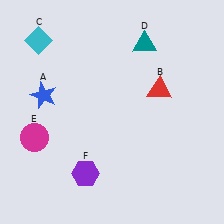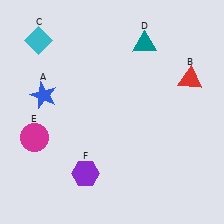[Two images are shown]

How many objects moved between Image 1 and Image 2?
1 object moved between the two images.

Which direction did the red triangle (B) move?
The red triangle (B) moved right.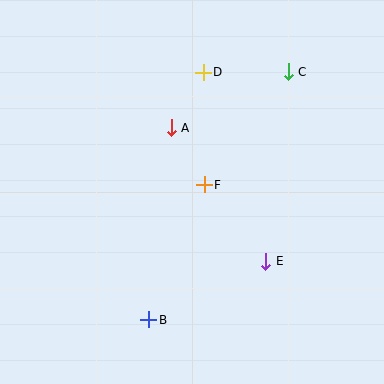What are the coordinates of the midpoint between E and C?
The midpoint between E and C is at (277, 167).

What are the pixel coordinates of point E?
Point E is at (266, 261).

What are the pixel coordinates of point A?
Point A is at (171, 128).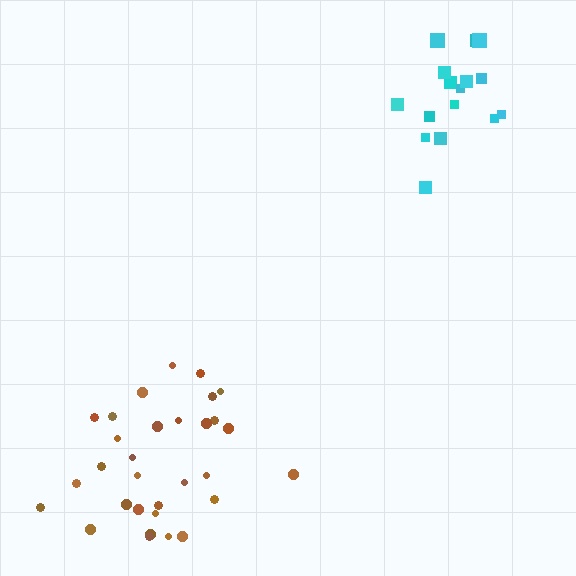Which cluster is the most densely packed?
Cyan.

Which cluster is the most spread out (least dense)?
Brown.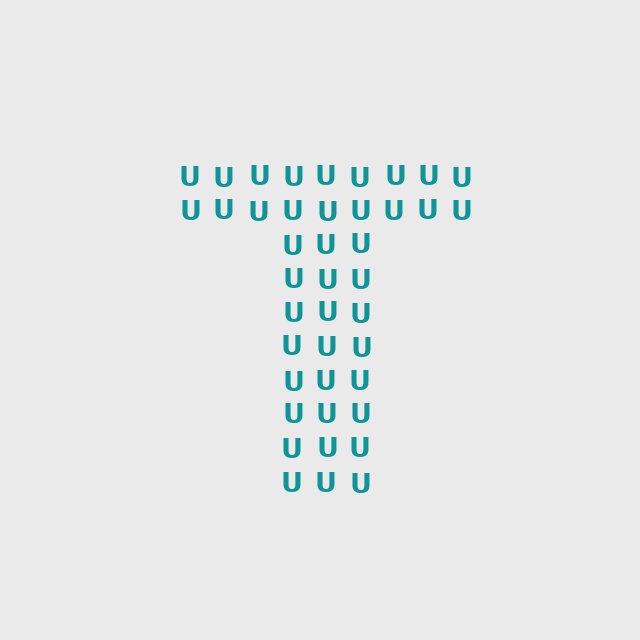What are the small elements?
The small elements are letter U's.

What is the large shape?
The large shape is the letter T.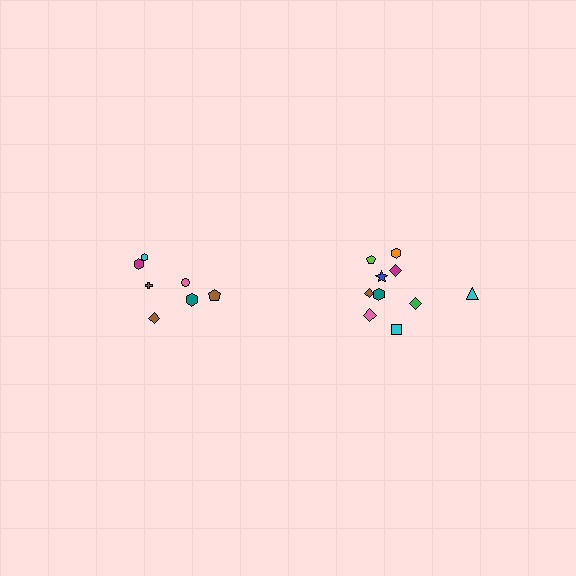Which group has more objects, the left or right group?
The right group.